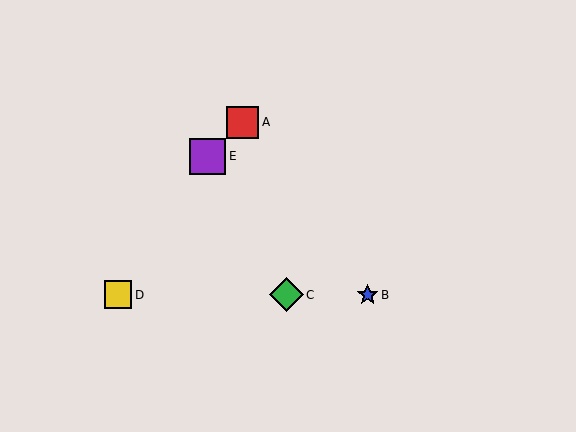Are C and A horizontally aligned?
No, C is at y≈295 and A is at y≈122.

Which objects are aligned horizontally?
Objects B, C, D are aligned horizontally.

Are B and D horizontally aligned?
Yes, both are at y≈295.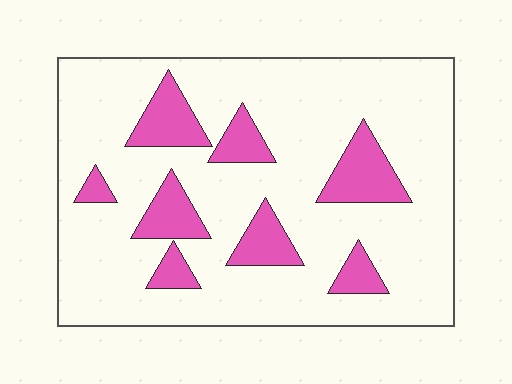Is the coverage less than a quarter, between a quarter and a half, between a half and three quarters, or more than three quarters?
Less than a quarter.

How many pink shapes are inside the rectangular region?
8.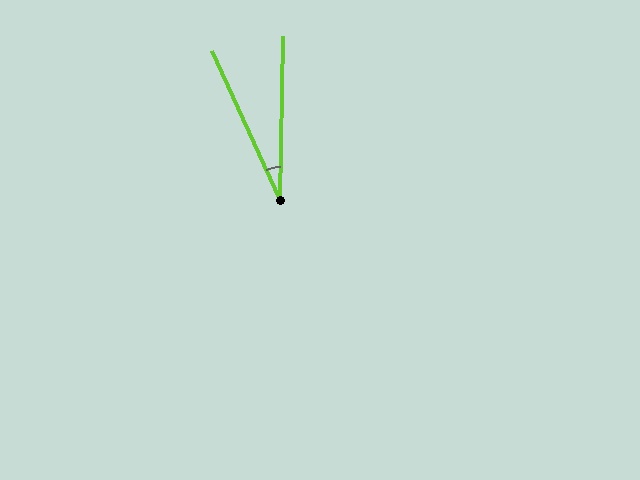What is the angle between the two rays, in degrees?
Approximately 26 degrees.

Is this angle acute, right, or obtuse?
It is acute.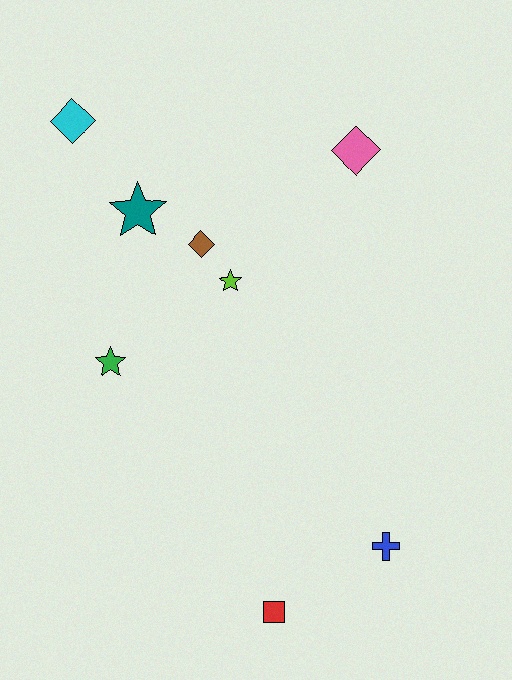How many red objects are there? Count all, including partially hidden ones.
There is 1 red object.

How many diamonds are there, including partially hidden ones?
There are 3 diamonds.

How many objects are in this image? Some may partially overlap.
There are 8 objects.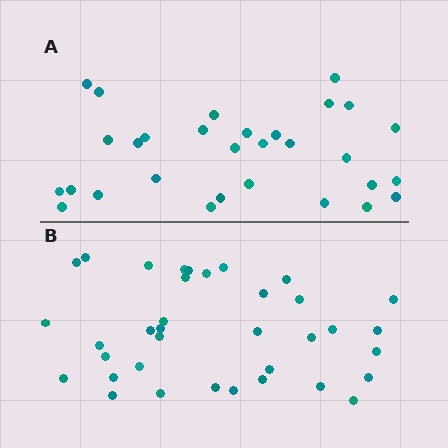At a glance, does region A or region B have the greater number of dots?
Region B (the bottom region) has more dots.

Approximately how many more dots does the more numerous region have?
Region B has about 6 more dots than region A.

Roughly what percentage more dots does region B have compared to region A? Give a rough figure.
About 20% more.